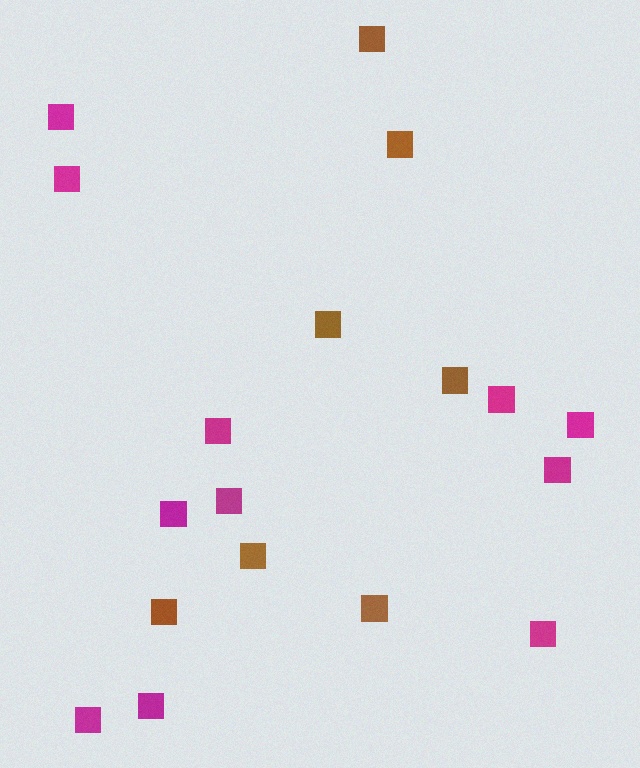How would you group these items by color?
There are 2 groups: one group of brown squares (7) and one group of magenta squares (11).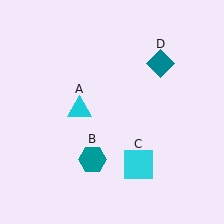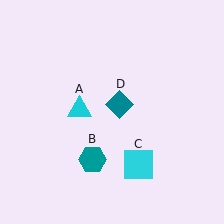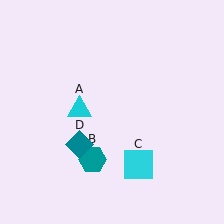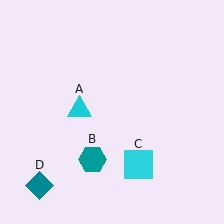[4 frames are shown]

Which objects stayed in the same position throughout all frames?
Cyan triangle (object A) and teal hexagon (object B) and cyan square (object C) remained stationary.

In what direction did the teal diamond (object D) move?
The teal diamond (object D) moved down and to the left.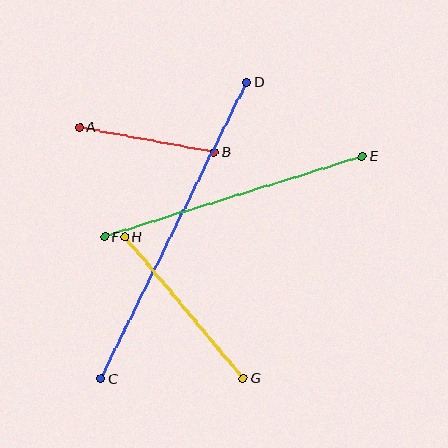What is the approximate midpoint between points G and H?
The midpoint is at approximately (184, 308) pixels.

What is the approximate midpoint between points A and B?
The midpoint is at approximately (147, 139) pixels.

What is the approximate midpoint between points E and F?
The midpoint is at approximately (233, 196) pixels.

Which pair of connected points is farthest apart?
Points C and D are farthest apart.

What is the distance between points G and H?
The distance is approximately 184 pixels.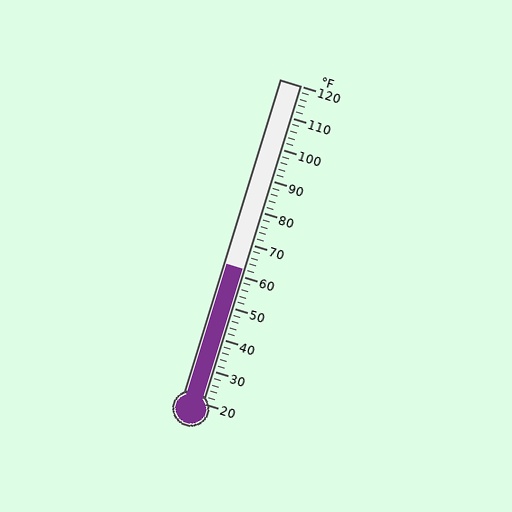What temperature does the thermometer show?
The thermometer shows approximately 62°F.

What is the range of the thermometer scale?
The thermometer scale ranges from 20°F to 120°F.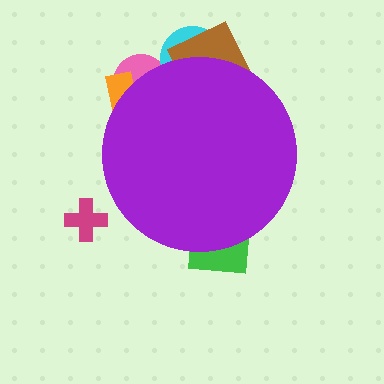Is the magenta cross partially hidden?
No, the magenta cross is fully visible.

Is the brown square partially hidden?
Yes, the brown square is partially hidden behind the purple circle.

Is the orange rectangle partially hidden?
Yes, the orange rectangle is partially hidden behind the purple circle.